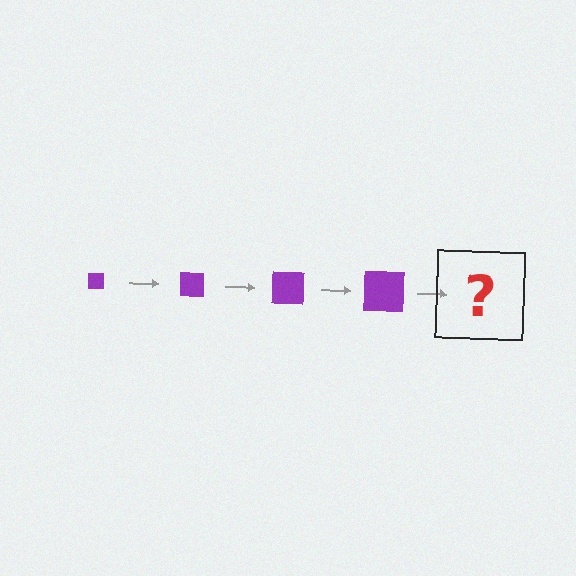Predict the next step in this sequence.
The next step is a purple square, larger than the previous one.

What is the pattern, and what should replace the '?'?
The pattern is that the square gets progressively larger each step. The '?' should be a purple square, larger than the previous one.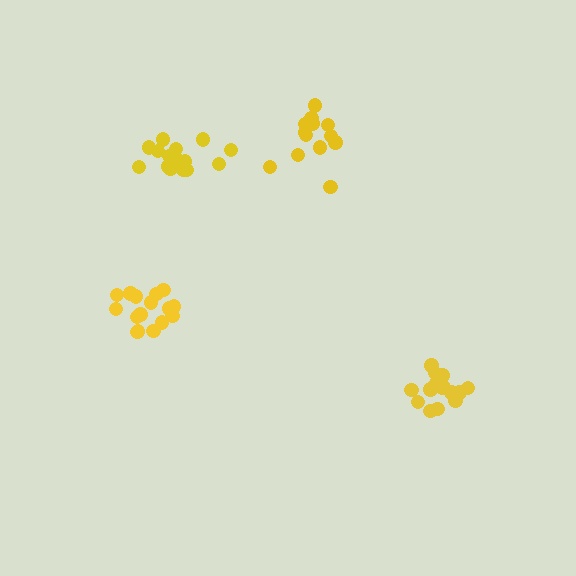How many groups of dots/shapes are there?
There are 4 groups.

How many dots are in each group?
Group 1: 13 dots, Group 2: 15 dots, Group 3: 17 dots, Group 4: 15 dots (60 total).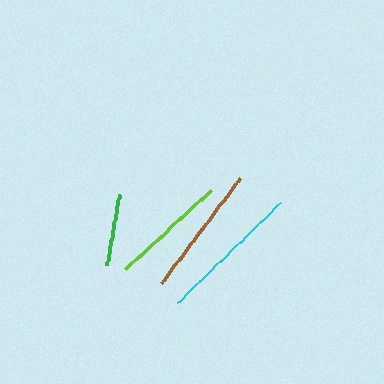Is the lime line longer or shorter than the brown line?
The brown line is longer than the lime line.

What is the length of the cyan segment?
The cyan segment is approximately 143 pixels long.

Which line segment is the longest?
The cyan line is the longest at approximately 143 pixels.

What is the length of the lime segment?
The lime segment is approximately 117 pixels long.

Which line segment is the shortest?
The green line is the shortest at approximately 72 pixels.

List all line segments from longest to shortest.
From longest to shortest: cyan, brown, lime, green.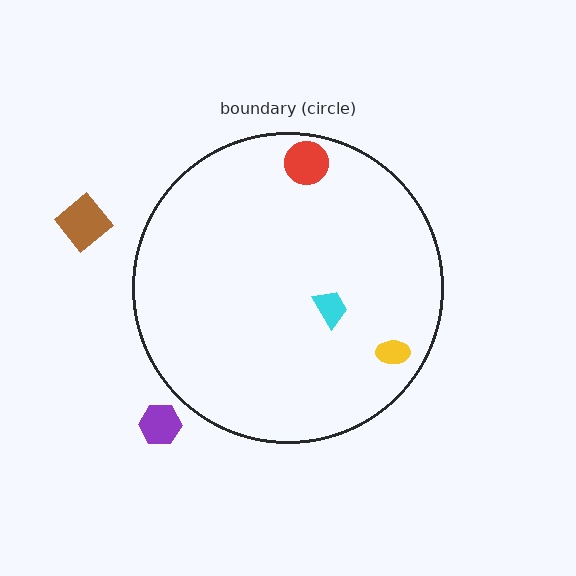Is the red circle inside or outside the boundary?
Inside.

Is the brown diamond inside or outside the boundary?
Outside.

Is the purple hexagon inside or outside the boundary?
Outside.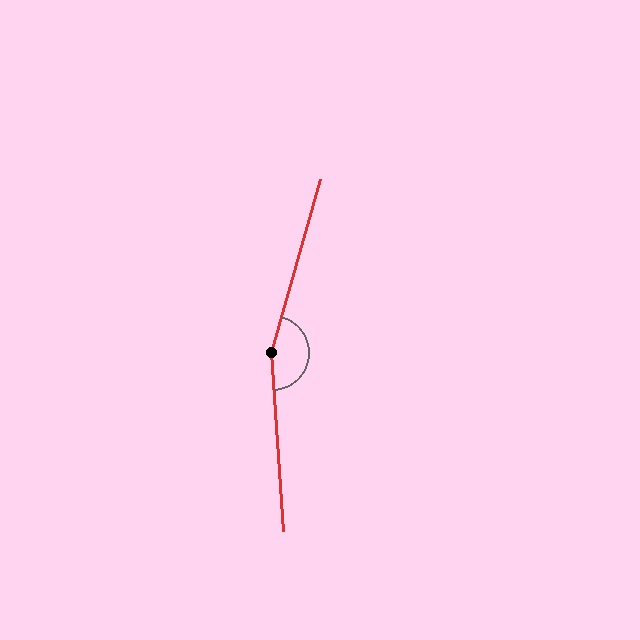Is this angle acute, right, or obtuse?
It is obtuse.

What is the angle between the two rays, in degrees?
Approximately 161 degrees.